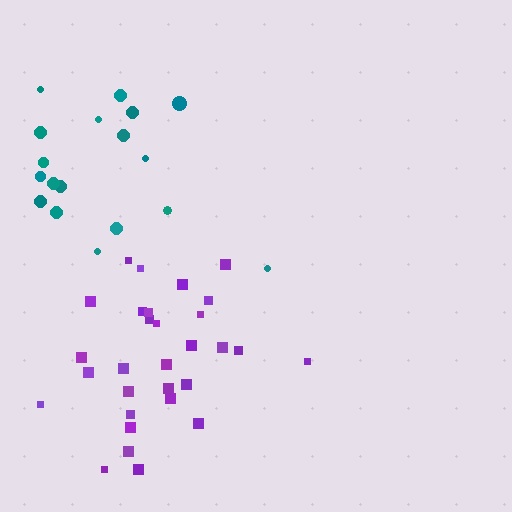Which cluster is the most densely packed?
Purple.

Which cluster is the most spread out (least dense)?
Teal.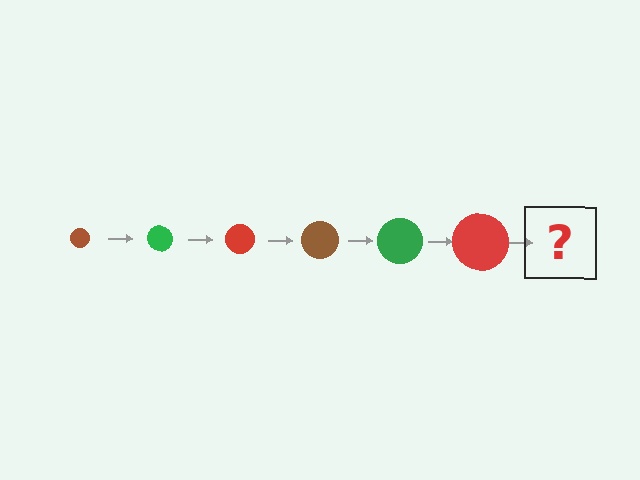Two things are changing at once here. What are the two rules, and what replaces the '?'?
The two rules are that the circle grows larger each step and the color cycles through brown, green, and red. The '?' should be a brown circle, larger than the previous one.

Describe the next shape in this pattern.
It should be a brown circle, larger than the previous one.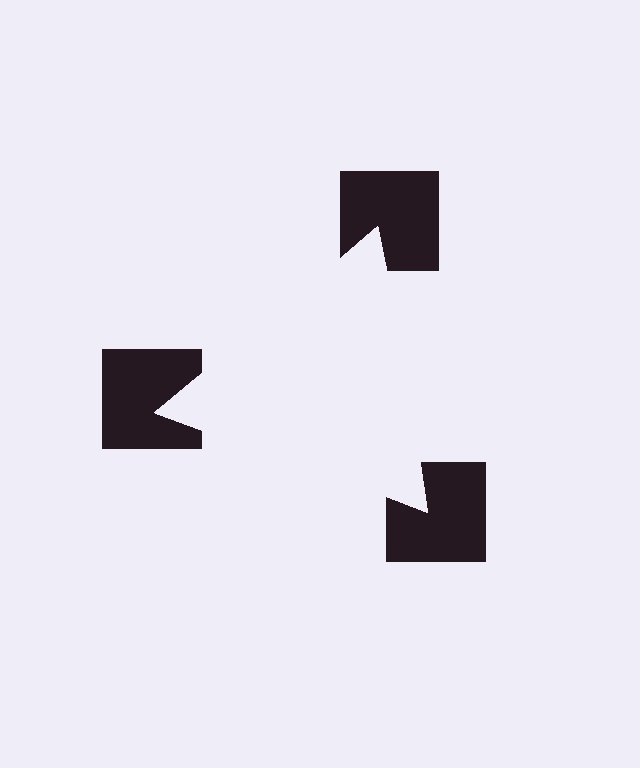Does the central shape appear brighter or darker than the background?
It typically appears slightly brighter than the background, even though no actual brightness change is drawn.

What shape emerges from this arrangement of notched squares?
An illusory triangle — its edges are inferred from the aligned wedge cuts in the notched squares, not physically drawn.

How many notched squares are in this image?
There are 3 — one at each vertex of the illusory triangle.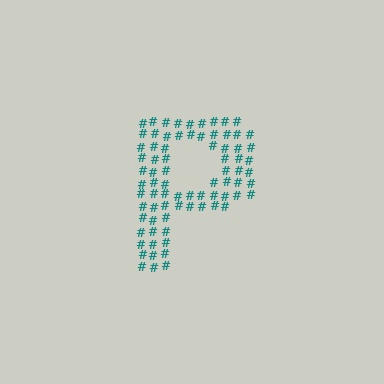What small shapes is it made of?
It is made of small hash symbols.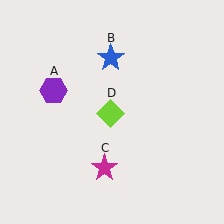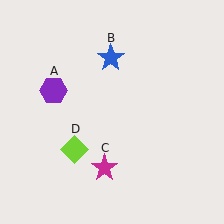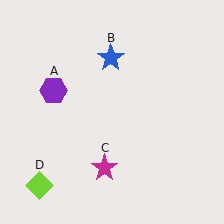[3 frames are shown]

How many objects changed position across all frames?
1 object changed position: lime diamond (object D).